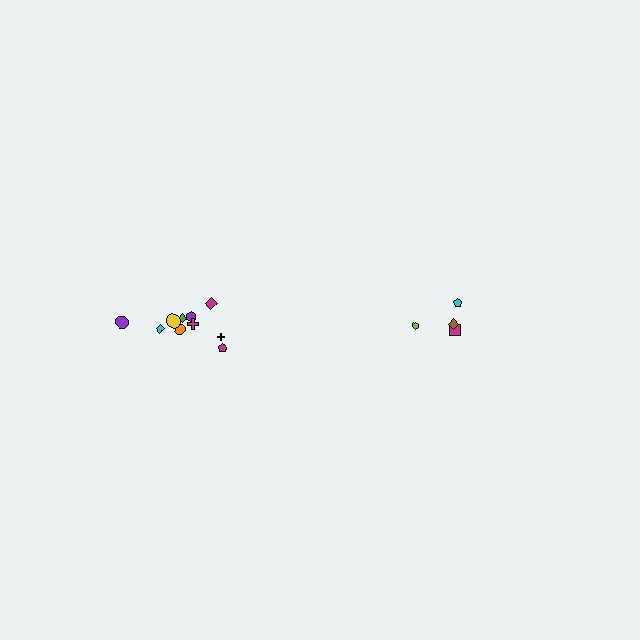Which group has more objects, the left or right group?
The left group.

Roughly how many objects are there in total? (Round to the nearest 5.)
Roughly 15 objects in total.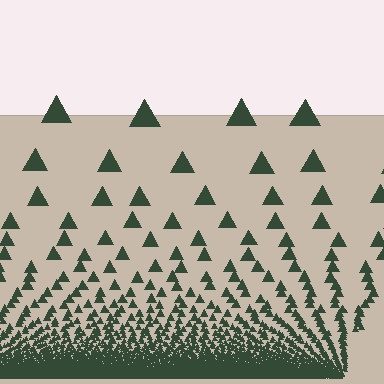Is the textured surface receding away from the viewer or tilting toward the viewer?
The surface appears to tilt toward the viewer. Texture elements get larger and sparser toward the top.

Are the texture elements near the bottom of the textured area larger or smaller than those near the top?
Smaller. The gradient is inverted — elements near the bottom are smaller and denser.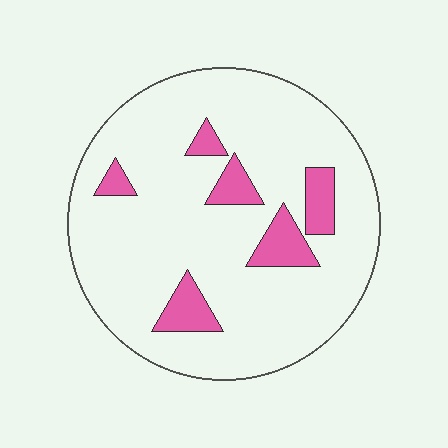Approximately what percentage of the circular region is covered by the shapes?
Approximately 15%.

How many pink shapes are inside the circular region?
6.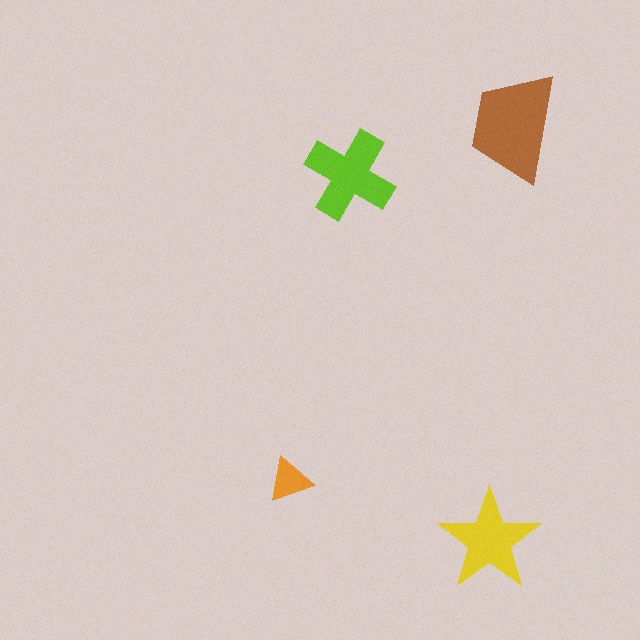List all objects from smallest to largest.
The orange triangle, the yellow star, the lime cross, the brown trapezoid.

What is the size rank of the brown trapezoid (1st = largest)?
1st.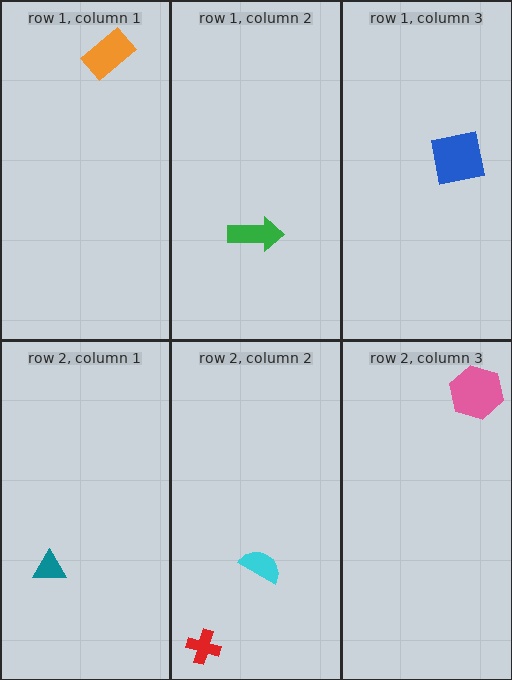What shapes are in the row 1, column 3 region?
The blue square.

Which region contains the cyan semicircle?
The row 2, column 2 region.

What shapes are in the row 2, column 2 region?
The cyan semicircle, the red cross.